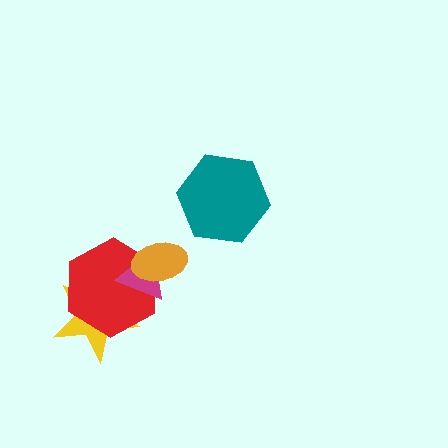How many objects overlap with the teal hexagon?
0 objects overlap with the teal hexagon.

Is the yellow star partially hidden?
Yes, it is partially covered by another shape.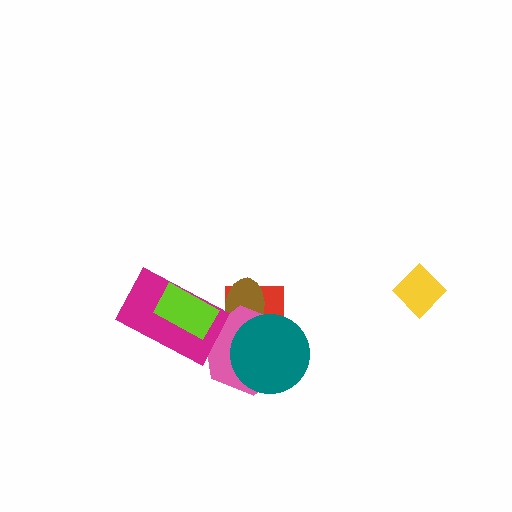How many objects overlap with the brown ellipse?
3 objects overlap with the brown ellipse.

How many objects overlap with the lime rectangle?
1 object overlaps with the lime rectangle.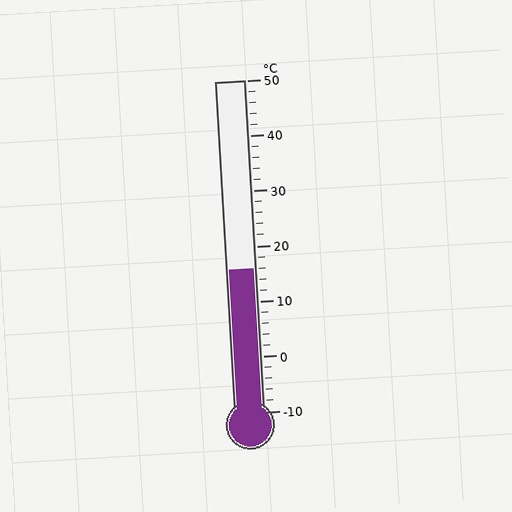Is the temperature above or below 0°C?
The temperature is above 0°C.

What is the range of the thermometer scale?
The thermometer scale ranges from -10°C to 50°C.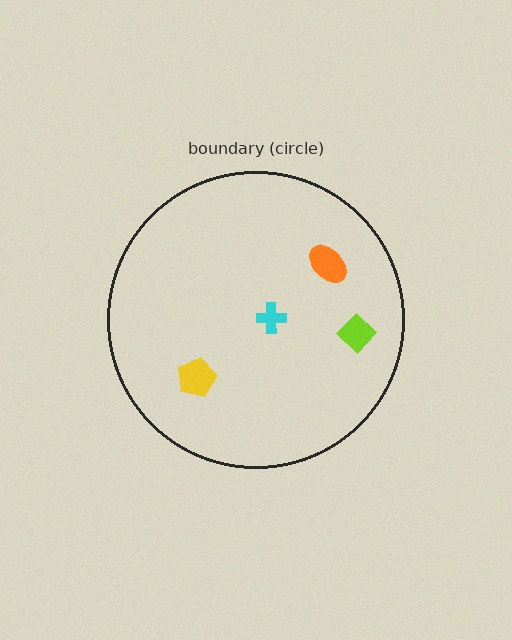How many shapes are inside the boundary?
4 inside, 0 outside.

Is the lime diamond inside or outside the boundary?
Inside.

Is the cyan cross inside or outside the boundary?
Inside.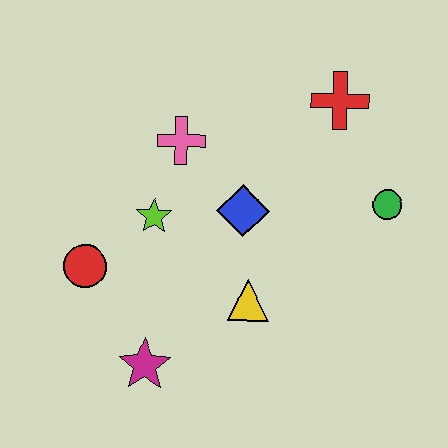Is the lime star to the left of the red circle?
No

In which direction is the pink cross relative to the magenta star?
The pink cross is above the magenta star.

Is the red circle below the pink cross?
Yes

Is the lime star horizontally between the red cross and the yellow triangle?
No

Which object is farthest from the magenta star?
The red cross is farthest from the magenta star.